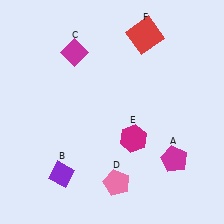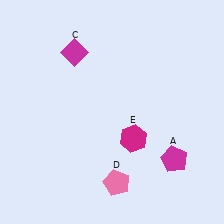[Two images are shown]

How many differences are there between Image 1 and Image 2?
There are 2 differences between the two images.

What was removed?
The red square (F), the purple diamond (B) were removed in Image 2.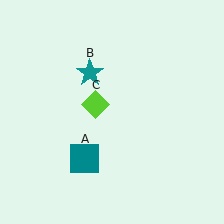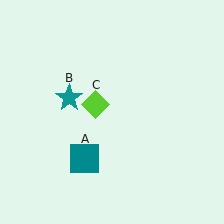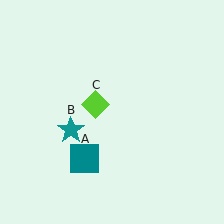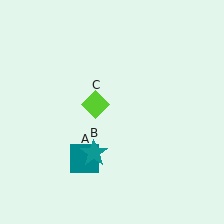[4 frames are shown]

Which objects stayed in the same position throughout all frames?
Teal square (object A) and lime diamond (object C) remained stationary.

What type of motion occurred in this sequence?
The teal star (object B) rotated counterclockwise around the center of the scene.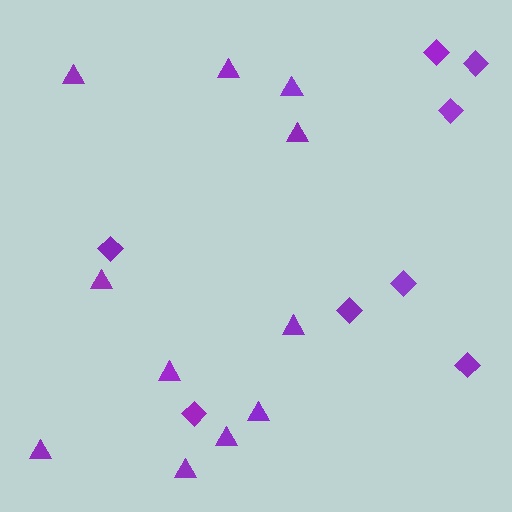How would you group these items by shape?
There are 2 groups: one group of triangles (11) and one group of diamonds (8).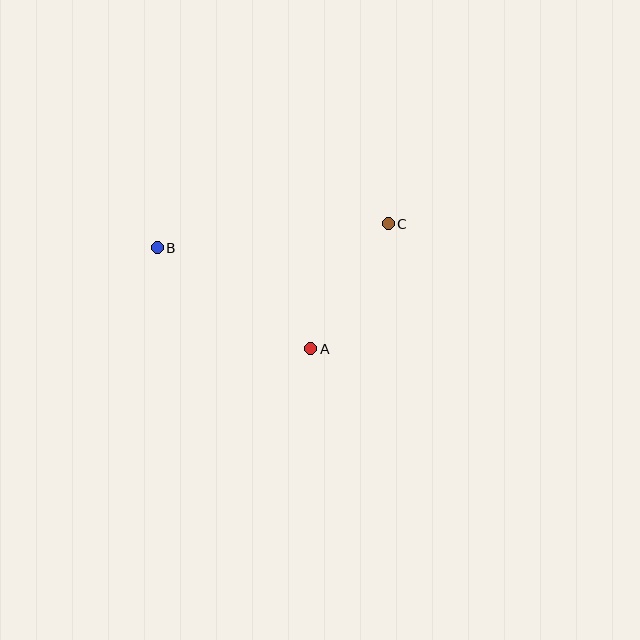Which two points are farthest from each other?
Points B and C are farthest from each other.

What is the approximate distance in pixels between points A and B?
The distance between A and B is approximately 184 pixels.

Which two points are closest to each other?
Points A and C are closest to each other.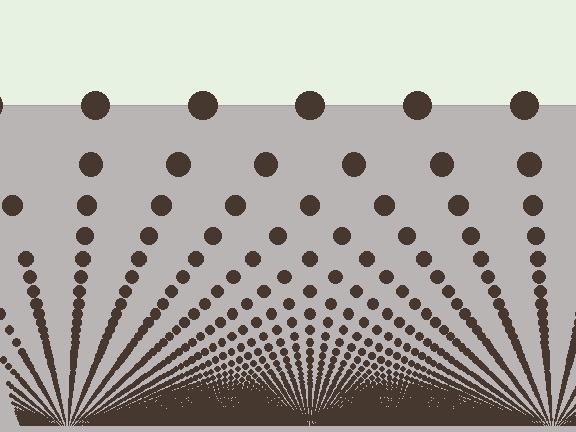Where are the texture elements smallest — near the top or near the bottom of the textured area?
Near the bottom.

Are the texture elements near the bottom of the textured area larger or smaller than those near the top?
Smaller. The gradient is inverted — elements near the bottom are smaller and denser.